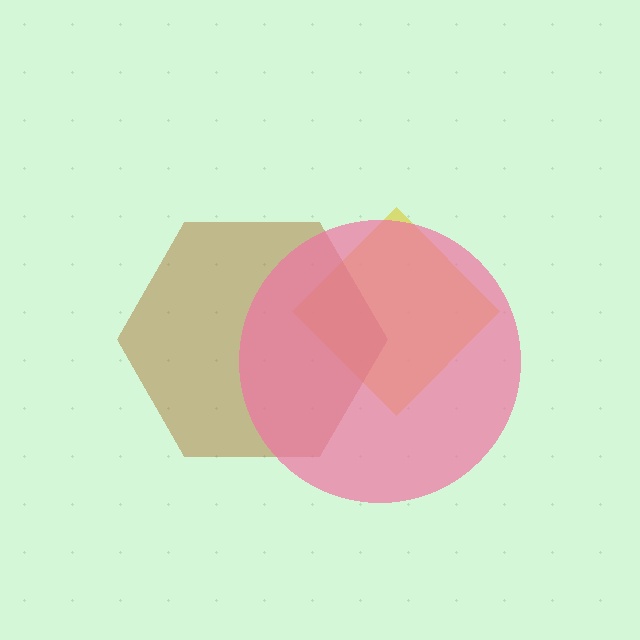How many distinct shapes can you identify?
There are 3 distinct shapes: a yellow diamond, a brown hexagon, a pink circle.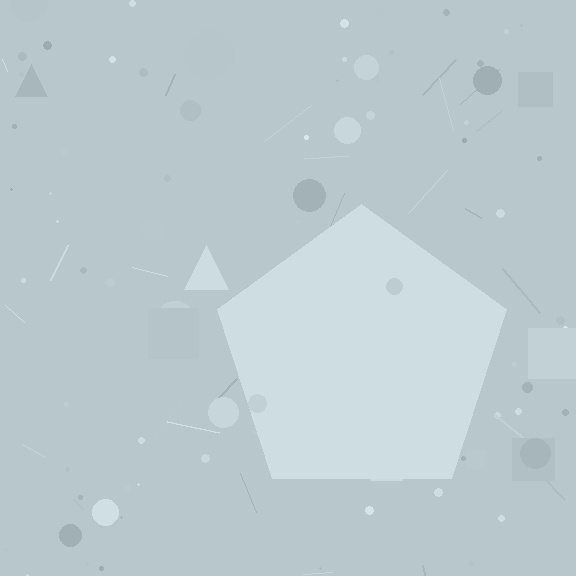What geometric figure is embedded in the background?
A pentagon is embedded in the background.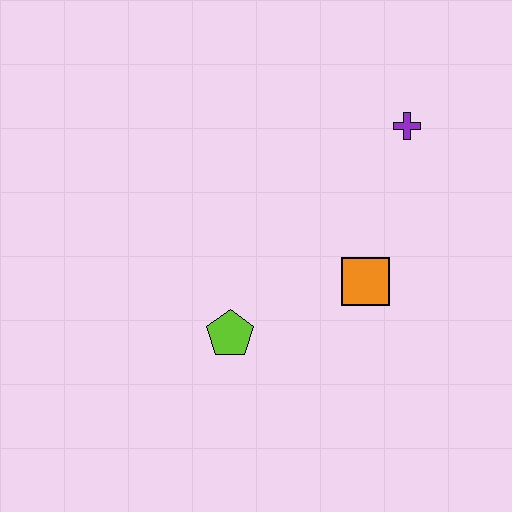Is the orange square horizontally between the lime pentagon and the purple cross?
Yes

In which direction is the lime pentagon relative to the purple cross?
The lime pentagon is below the purple cross.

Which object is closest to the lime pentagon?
The orange square is closest to the lime pentagon.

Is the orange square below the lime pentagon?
No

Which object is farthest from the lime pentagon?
The purple cross is farthest from the lime pentagon.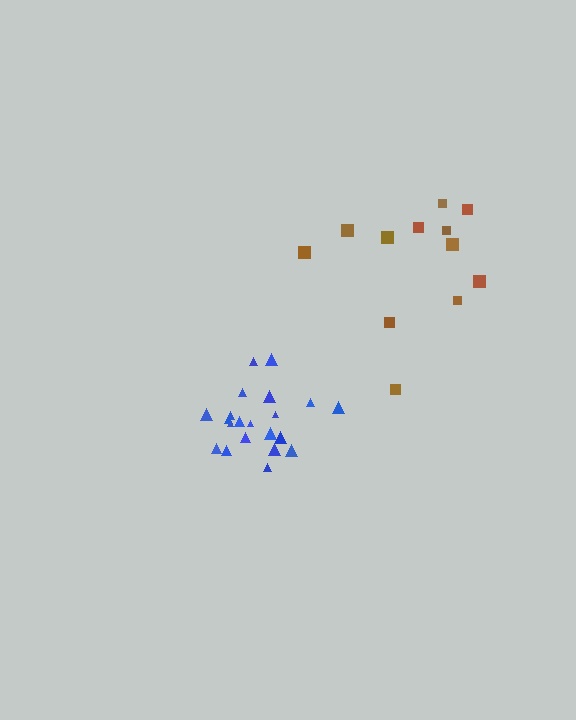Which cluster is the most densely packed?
Blue.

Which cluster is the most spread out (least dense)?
Brown.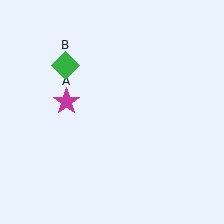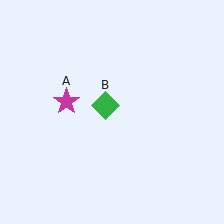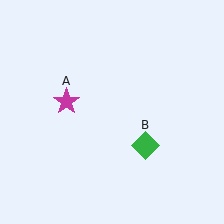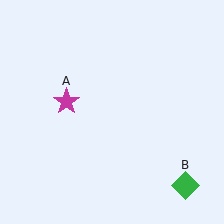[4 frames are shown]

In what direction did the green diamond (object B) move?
The green diamond (object B) moved down and to the right.